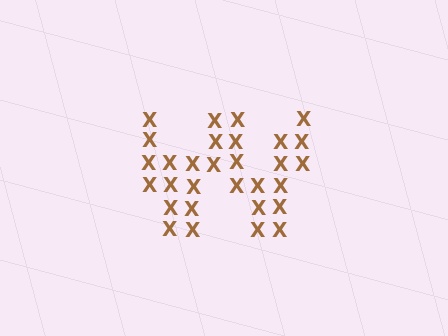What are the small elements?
The small elements are letter X's.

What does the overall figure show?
The overall figure shows the letter W.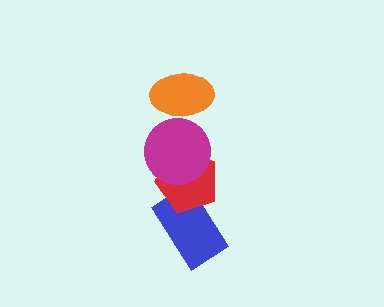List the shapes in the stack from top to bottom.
From top to bottom: the orange ellipse, the magenta circle, the red pentagon, the blue rectangle.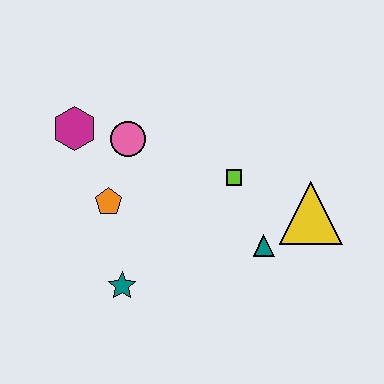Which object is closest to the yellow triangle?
The teal triangle is closest to the yellow triangle.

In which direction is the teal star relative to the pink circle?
The teal star is below the pink circle.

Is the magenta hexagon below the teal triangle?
No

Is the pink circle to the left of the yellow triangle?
Yes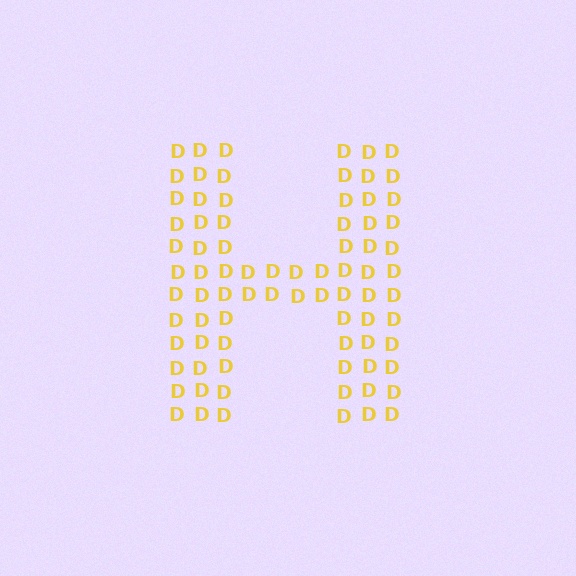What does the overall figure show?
The overall figure shows the letter H.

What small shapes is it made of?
It is made of small letter D's.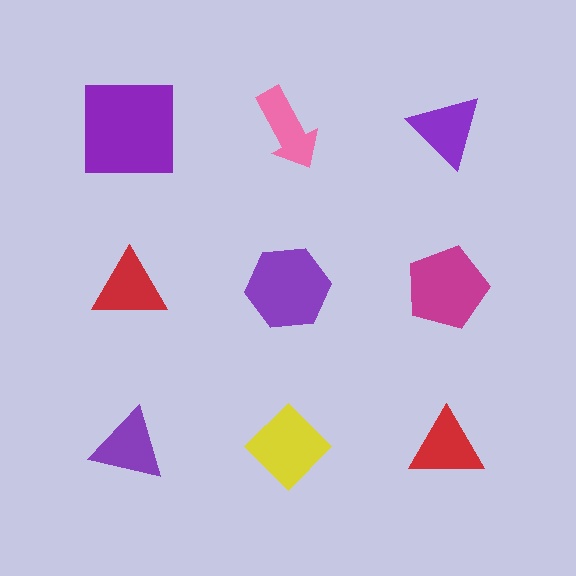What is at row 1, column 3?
A purple triangle.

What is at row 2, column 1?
A red triangle.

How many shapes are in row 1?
3 shapes.